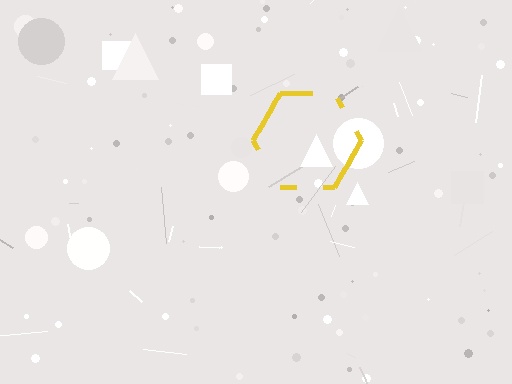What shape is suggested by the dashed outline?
The dashed outline suggests a hexagon.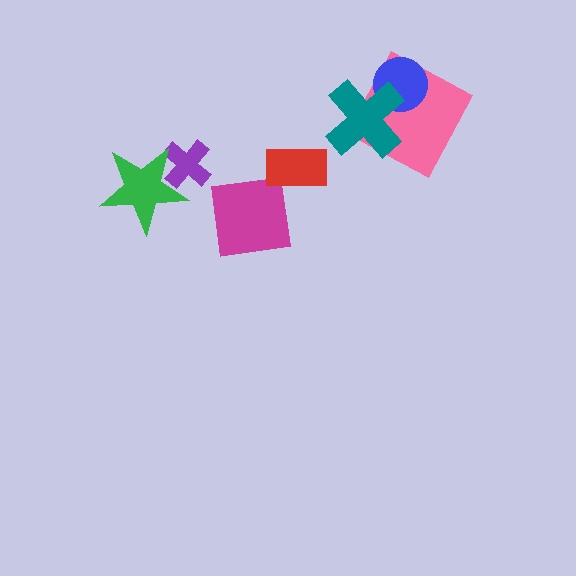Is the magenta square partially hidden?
Yes, it is partially covered by another shape.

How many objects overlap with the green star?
1 object overlaps with the green star.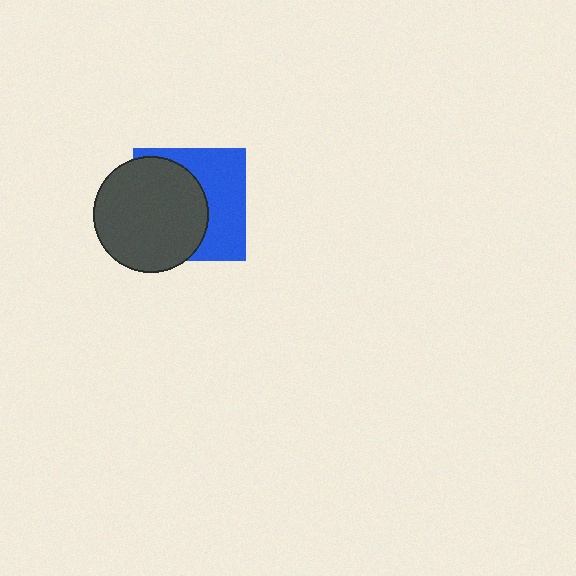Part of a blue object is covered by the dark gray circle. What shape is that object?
It is a square.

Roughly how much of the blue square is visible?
About half of it is visible (roughly 46%).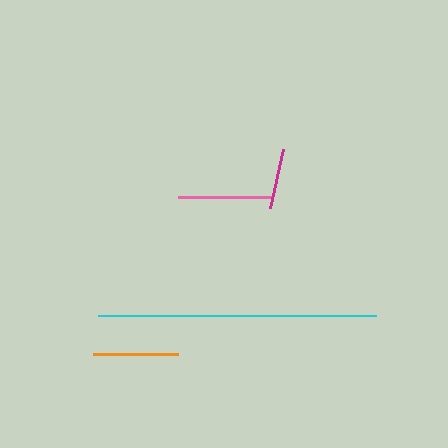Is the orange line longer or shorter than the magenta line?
The orange line is longer than the magenta line.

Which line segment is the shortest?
The magenta line is the shortest at approximately 61 pixels.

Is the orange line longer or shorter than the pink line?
The pink line is longer than the orange line.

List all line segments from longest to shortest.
From longest to shortest: cyan, pink, orange, magenta.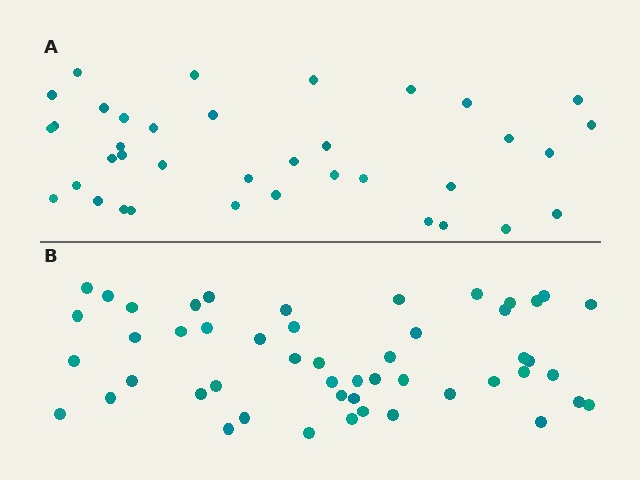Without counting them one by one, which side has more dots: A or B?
Region B (the bottom region) has more dots.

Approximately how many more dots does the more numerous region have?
Region B has approximately 15 more dots than region A.